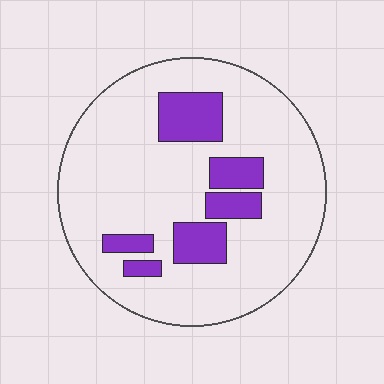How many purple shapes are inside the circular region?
6.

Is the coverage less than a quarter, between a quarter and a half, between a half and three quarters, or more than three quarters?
Less than a quarter.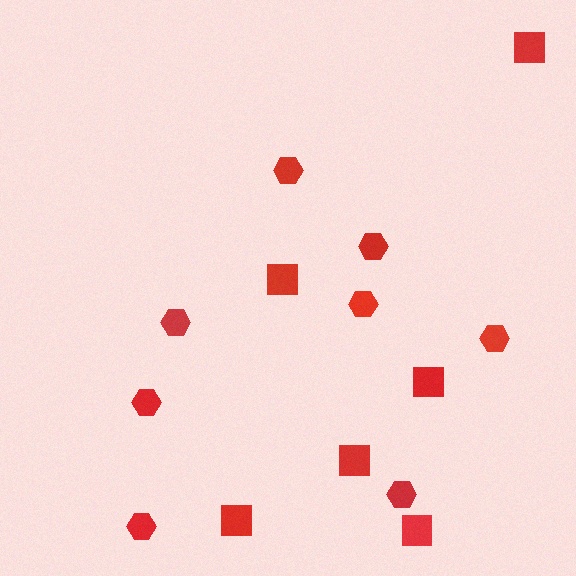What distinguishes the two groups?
There are 2 groups: one group of hexagons (8) and one group of squares (6).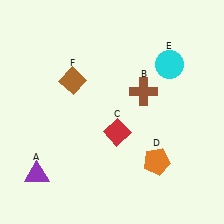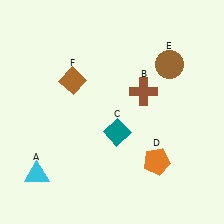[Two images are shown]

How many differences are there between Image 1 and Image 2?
There are 3 differences between the two images.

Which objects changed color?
A changed from purple to cyan. C changed from red to teal. E changed from cyan to brown.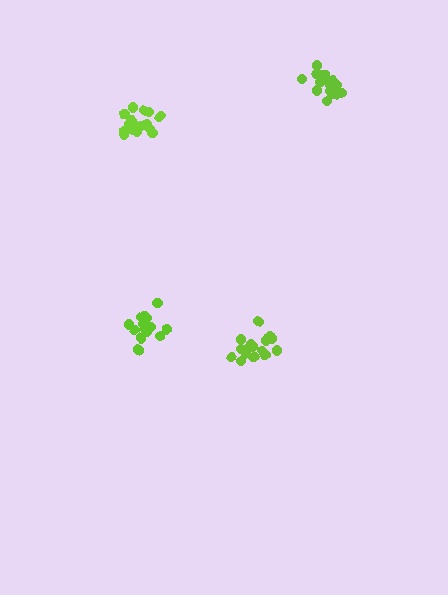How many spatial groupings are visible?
There are 4 spatial groupings.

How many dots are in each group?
Group 1: 18 dots, Group 2: 17 dots, Group 3: 14 dots, Group 4: 16 dots (65 total).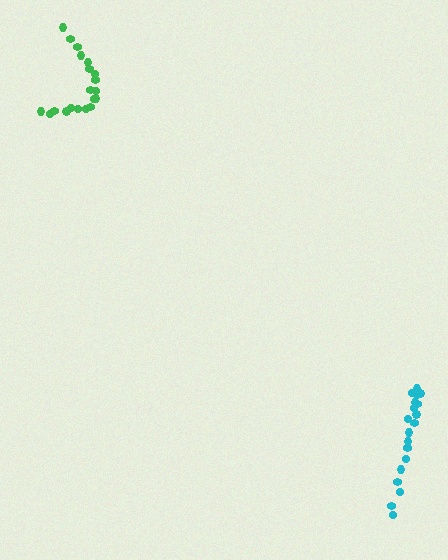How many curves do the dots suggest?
There are 2 distinct paths.